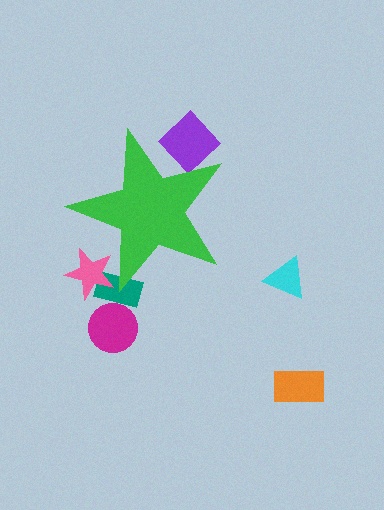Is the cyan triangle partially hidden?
No, the cyan triangle is fully visible.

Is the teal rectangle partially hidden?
Yes, the teal rectangle is partially hidden behind the green star.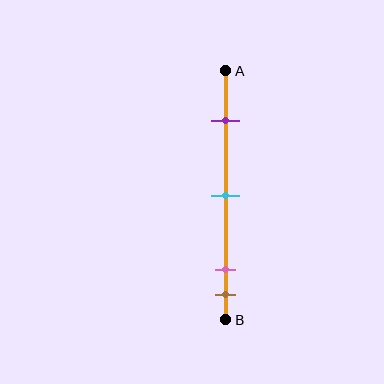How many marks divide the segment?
There are 4 marks dividing the segment.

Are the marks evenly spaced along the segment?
No, the marks are not evenly spaced.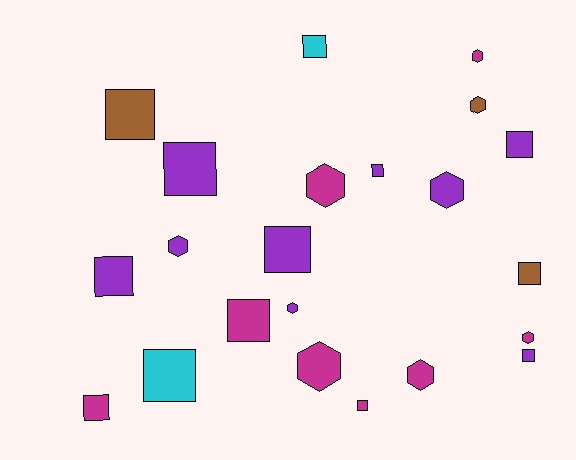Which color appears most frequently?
Purple, with 9 objects.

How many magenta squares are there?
There are 3 magenta squares.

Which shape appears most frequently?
Square, with 13 objects.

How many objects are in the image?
There are 22 objects.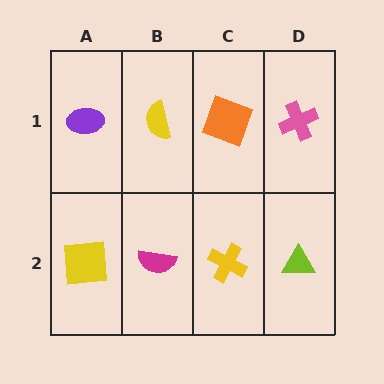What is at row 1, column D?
A pink cross.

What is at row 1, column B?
A yellow semicircle.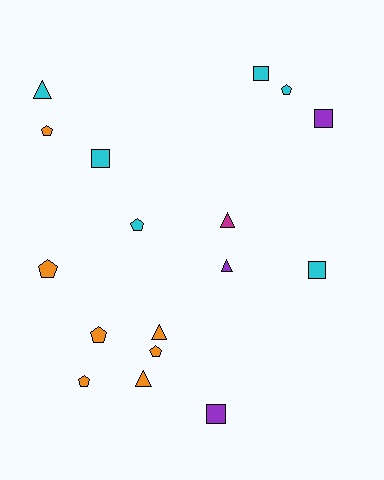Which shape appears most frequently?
Pentagon, with 7 objects.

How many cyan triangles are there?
There is 1 cyan triangle.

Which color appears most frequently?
Orange, with 7 objects.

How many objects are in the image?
There are 17 objects.